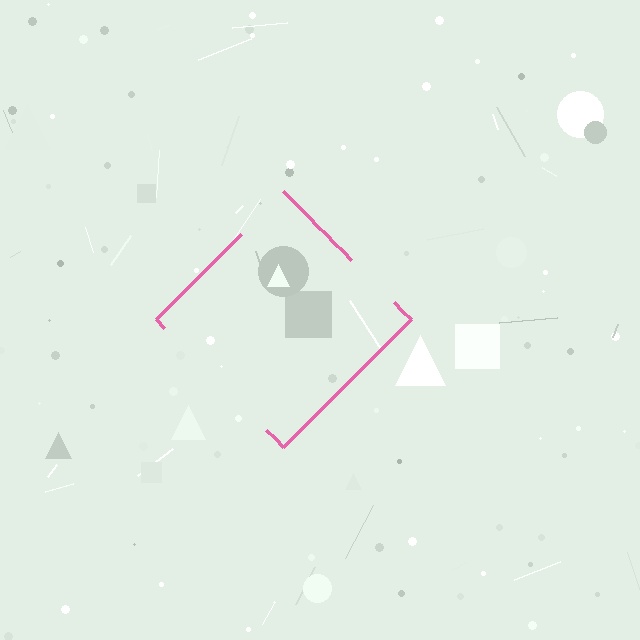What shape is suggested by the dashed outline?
The dashed outline suggests a diamond.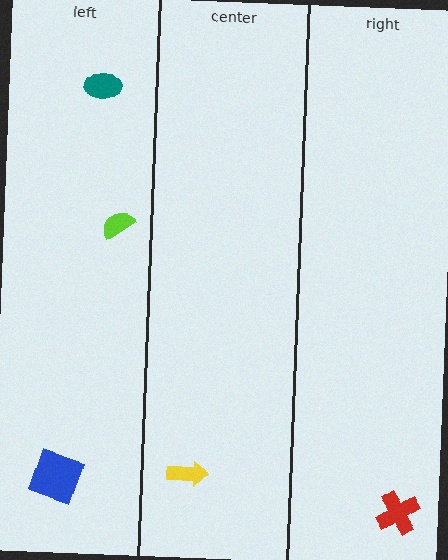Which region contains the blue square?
The left region.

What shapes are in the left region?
The blue square, the lime semicircle, the teal ellipse.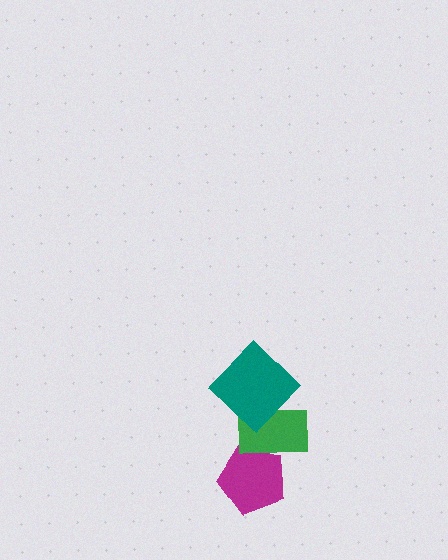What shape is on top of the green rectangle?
The teal diamond is on top of the green rectangle.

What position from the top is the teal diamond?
The teal diamond is 1st from the top.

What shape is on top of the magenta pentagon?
The green rectangle is on top of the magenta pentagon.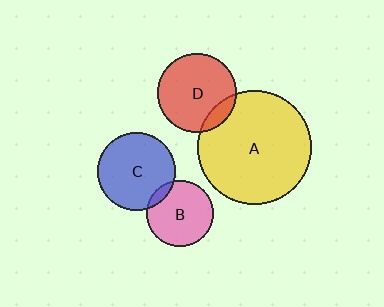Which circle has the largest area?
Circle A (yellow).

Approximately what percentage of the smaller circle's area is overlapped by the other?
Approximately 15%.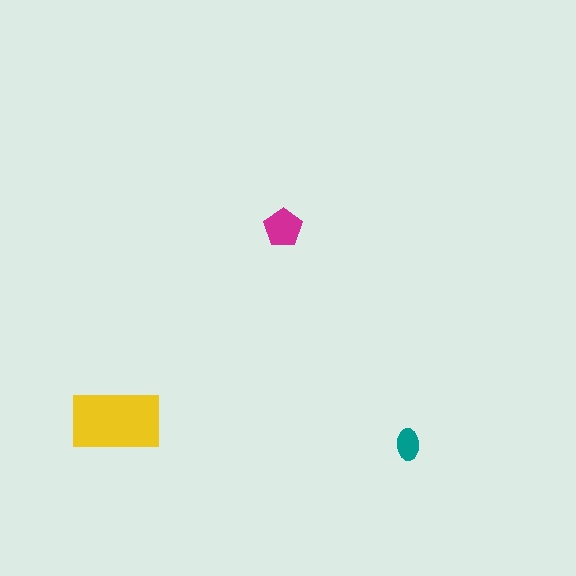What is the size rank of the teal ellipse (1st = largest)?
3rd.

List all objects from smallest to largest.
The teal ellipse, the magenta pentagon, the yellow rectangle.